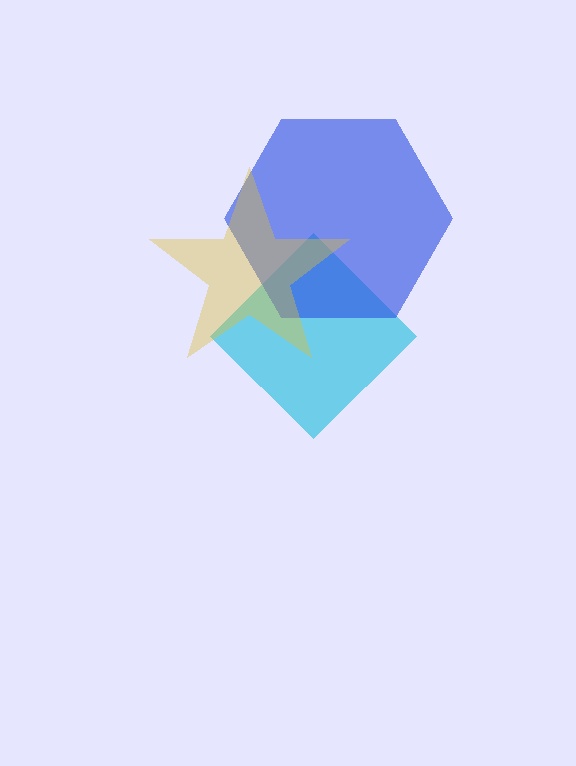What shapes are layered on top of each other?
The layered shapes are: a cyan diamond, a blue hexagon, a yellow star.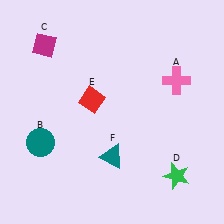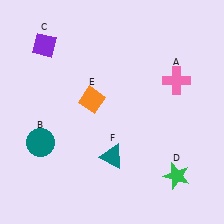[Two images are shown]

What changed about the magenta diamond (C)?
In Image 1, C is magenta. In Image 2, it changed to purple.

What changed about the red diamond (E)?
In Image 1, E is red. In Image 2, it changed to orange.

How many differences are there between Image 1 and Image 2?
There are 2 differences between the two images.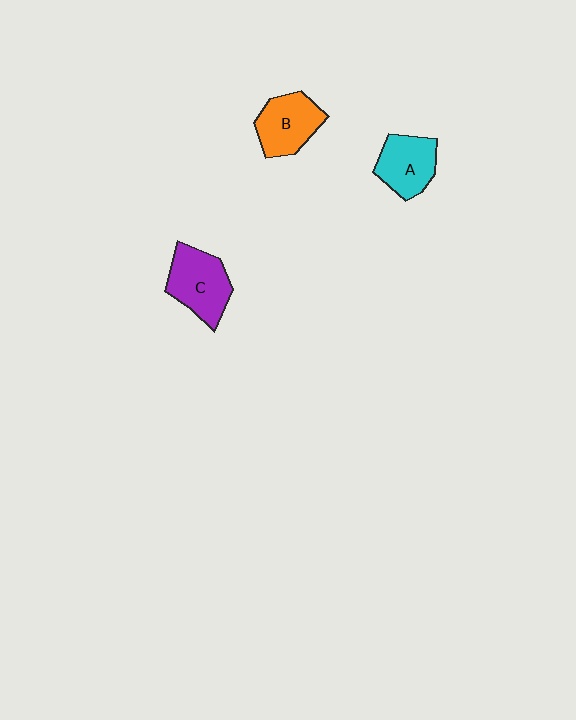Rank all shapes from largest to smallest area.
From largest to smallest: C (purple), B (orange), A (cyan).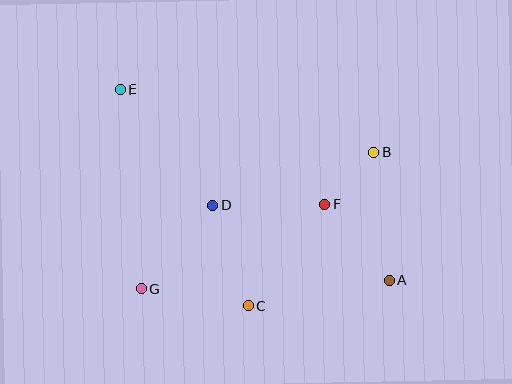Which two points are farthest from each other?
Points A and E are farthest from each other.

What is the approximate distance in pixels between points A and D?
The distance between A and D is approximately 191 pixels.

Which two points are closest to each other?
Points B and F are closest to each other.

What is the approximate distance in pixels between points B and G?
The distance between B and G is approximately 270 pixels.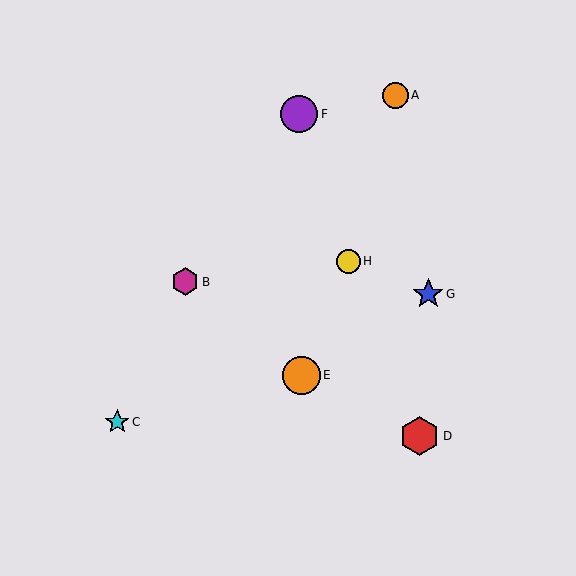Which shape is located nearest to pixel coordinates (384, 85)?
The orange circle (labeled A) at (395, 95) is nearest to that location.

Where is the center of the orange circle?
The center of the orange circle is at (301, 375).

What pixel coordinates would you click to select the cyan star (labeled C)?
Click at (117, 422) to select the cyan star C.